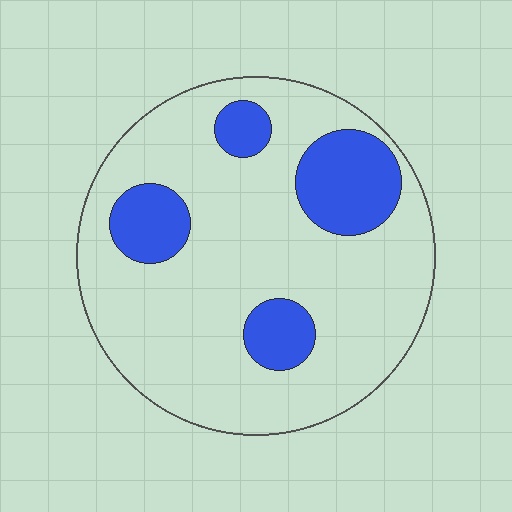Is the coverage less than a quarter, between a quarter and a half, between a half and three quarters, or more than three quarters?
Less than a quarter.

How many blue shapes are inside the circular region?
4.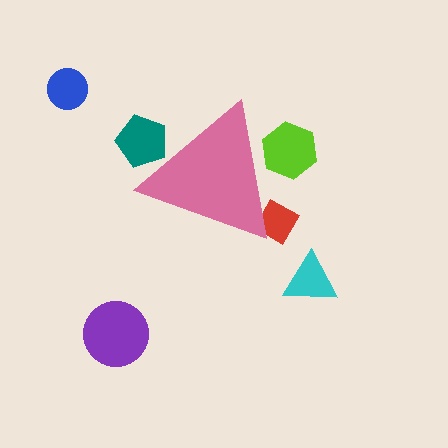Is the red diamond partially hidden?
Yes, the red diamond is partially hidden behind the pink triangle.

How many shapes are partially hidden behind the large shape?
3 shapes are partially hidden.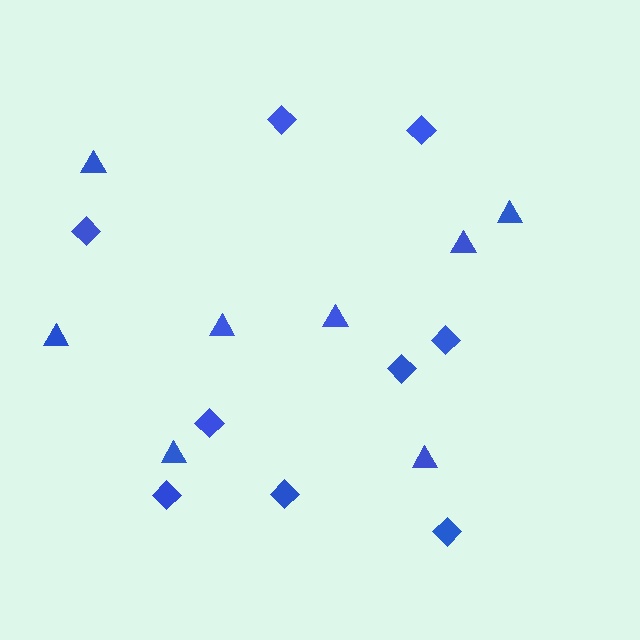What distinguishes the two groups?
There are 2 groups: one group of triangles (8) and one group of diamonds (9).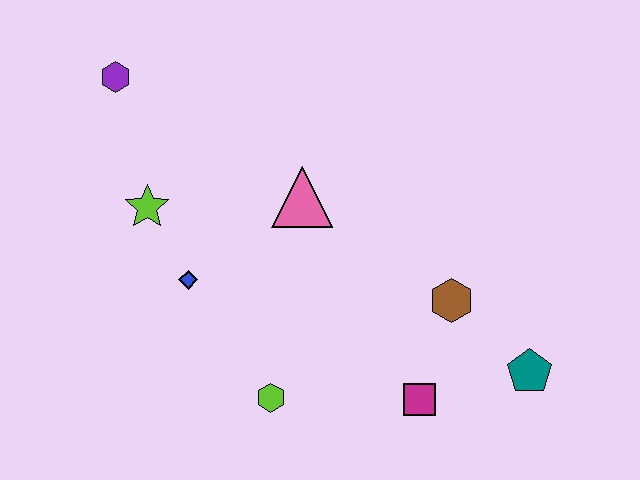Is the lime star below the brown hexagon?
No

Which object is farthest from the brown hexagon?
The purple hexagon is farthest from the brown hexagon.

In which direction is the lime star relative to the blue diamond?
The lime star is above the blue diamond.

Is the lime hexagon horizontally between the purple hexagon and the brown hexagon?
Yes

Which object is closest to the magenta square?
The brown hexagon is closest to the magenta square.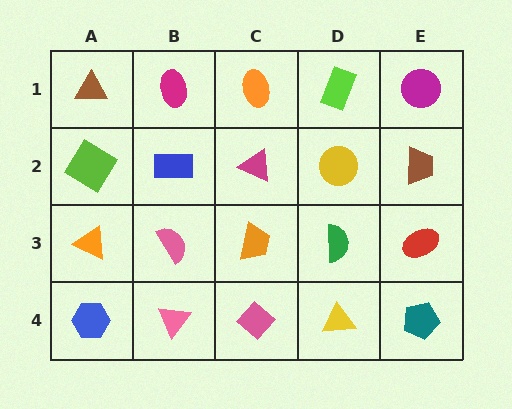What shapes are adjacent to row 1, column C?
A magenta triangle (row 2, column C), a magenta ellipse (row 1, column B), a lime rectangle (row 1, column D).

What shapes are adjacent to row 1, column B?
A blue rectangle (row 2, column B), a brown triangle (row 1, column A), an orange ellipse (row 1, column C).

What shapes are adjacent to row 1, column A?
A lime diamond (row 2, column A), a magenta ellipse (row 1, column B).